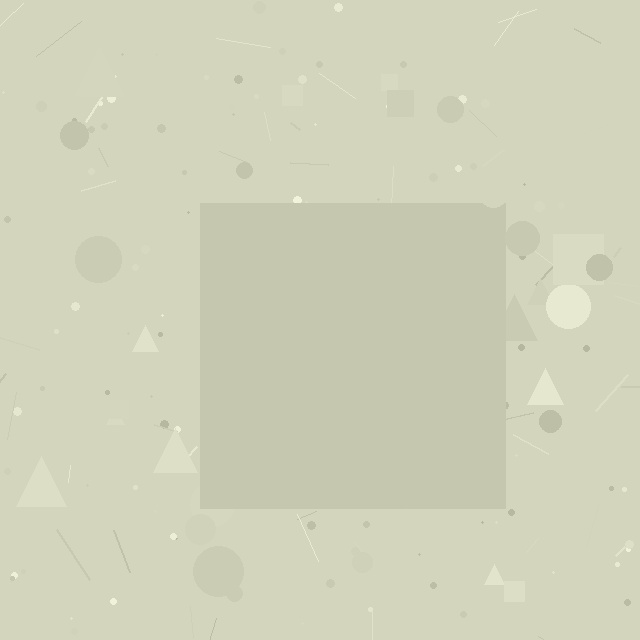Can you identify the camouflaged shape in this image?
The camouflaged shape is a square.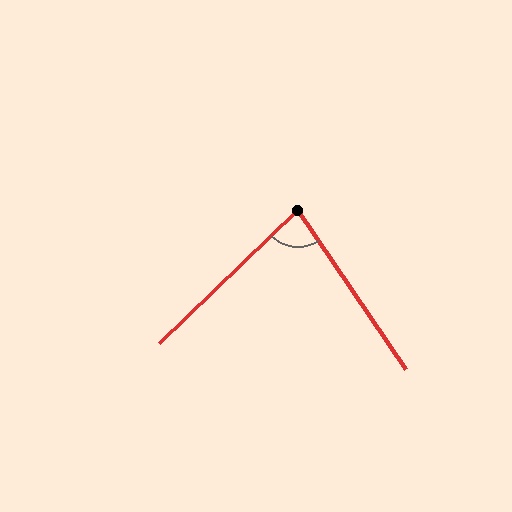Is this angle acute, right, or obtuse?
It is acute.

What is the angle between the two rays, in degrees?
Approximately 80 degrees.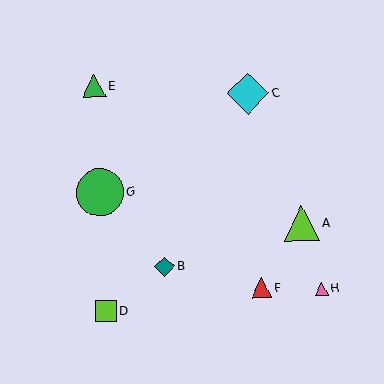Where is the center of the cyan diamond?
The center of the cyan diamond is at (248, 94).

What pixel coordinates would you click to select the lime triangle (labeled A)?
Click at (302, 223) to select the lime triangle A.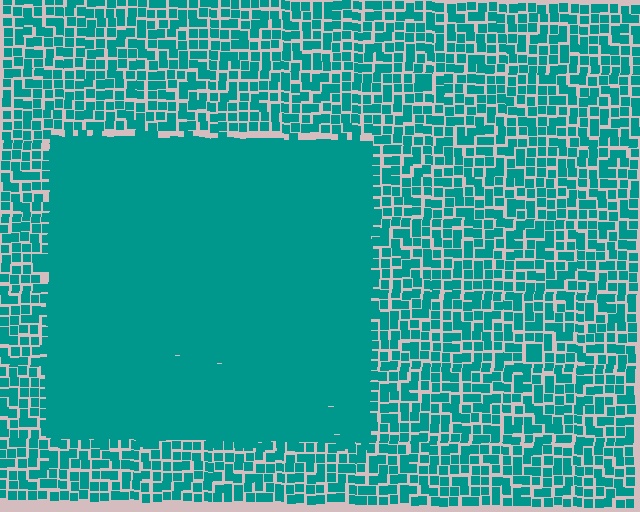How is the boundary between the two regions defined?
The boundary is defined by a change in element density (approximately 2.2x ratio). All elements are the same color, size, and shape.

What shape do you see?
I see a rectangle.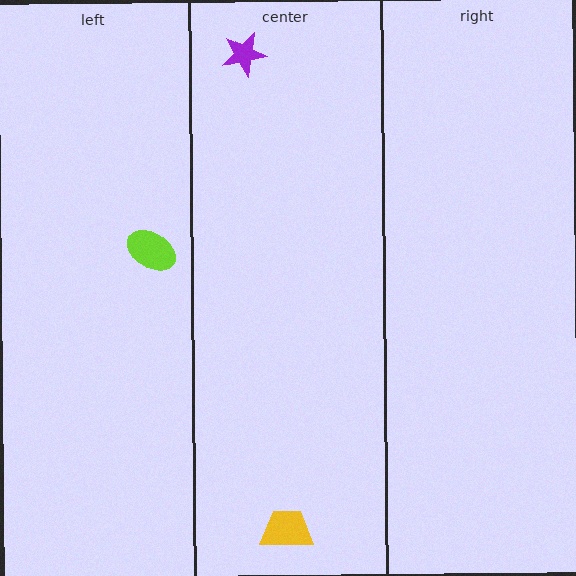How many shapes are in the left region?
1.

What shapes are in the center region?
The purple star, the yellow trapezoid.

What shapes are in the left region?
The lime ellipse.